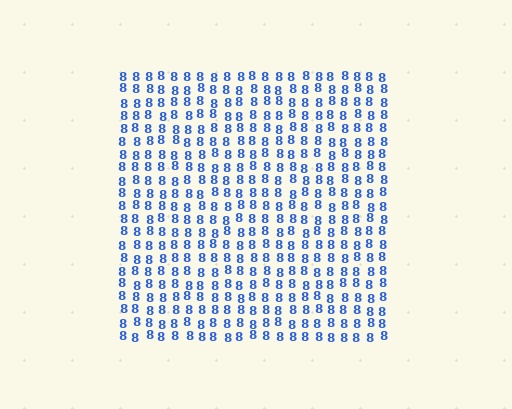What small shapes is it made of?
It is made of small digit 8's.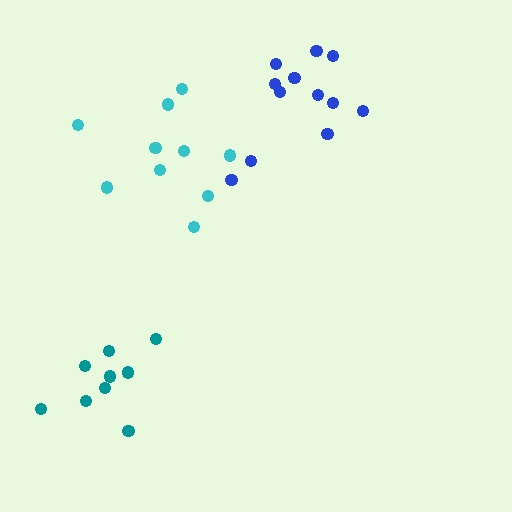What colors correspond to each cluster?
The clusters are colored: cyan, blue, teal.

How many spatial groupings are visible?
There are 3 spatial groupings.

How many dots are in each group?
Group 1: 10 dots, Group 2: 12 dots, Group 3: 9 dots (31 total).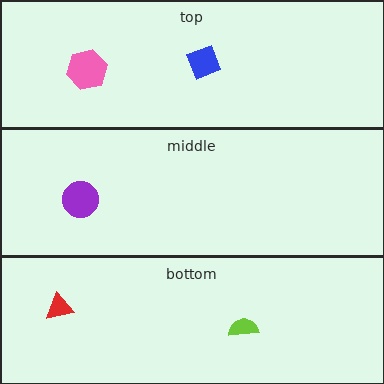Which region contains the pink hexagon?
The top region.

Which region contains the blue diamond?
The top region.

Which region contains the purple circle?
The middle region.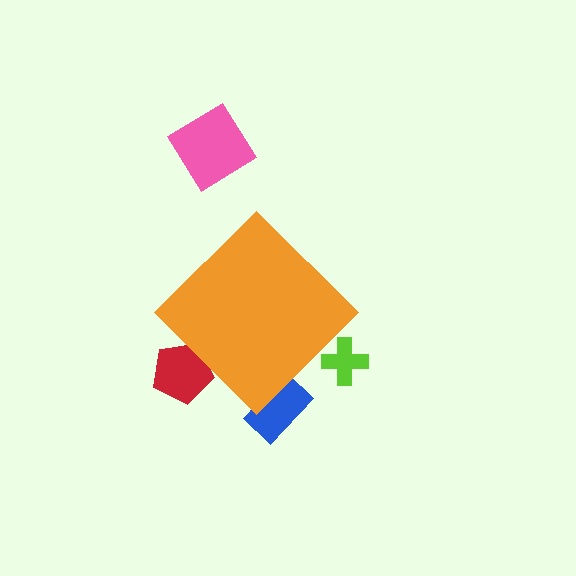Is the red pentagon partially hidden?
Yes, the red pentagon is partially hidden behind the orange diamond.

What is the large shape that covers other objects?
An orange diamond.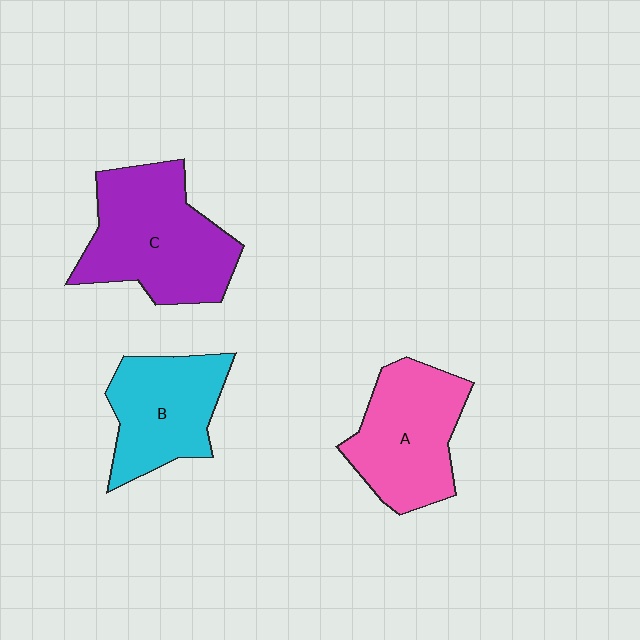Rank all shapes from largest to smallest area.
From largest to smallest: C (purple), A (pink), B (cyan).